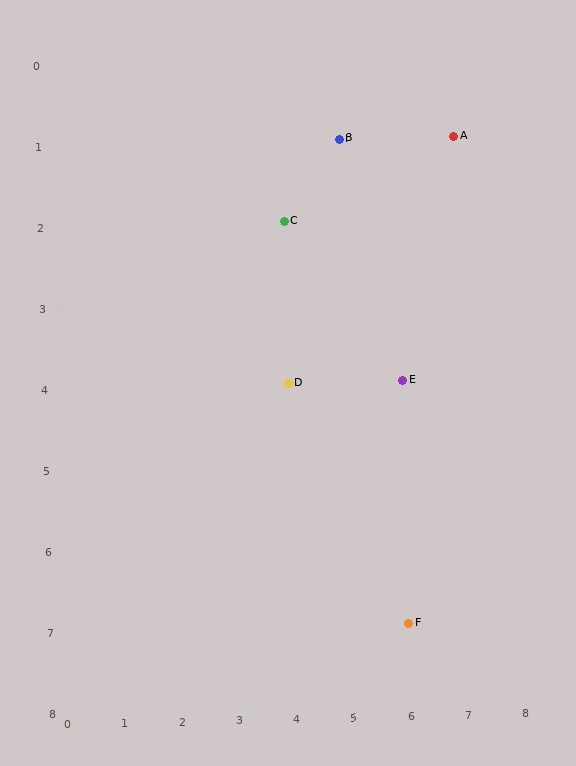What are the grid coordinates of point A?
Point A is at grid coordinates (7, 1).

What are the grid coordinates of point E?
Point E is at grid coordinates (6, 4).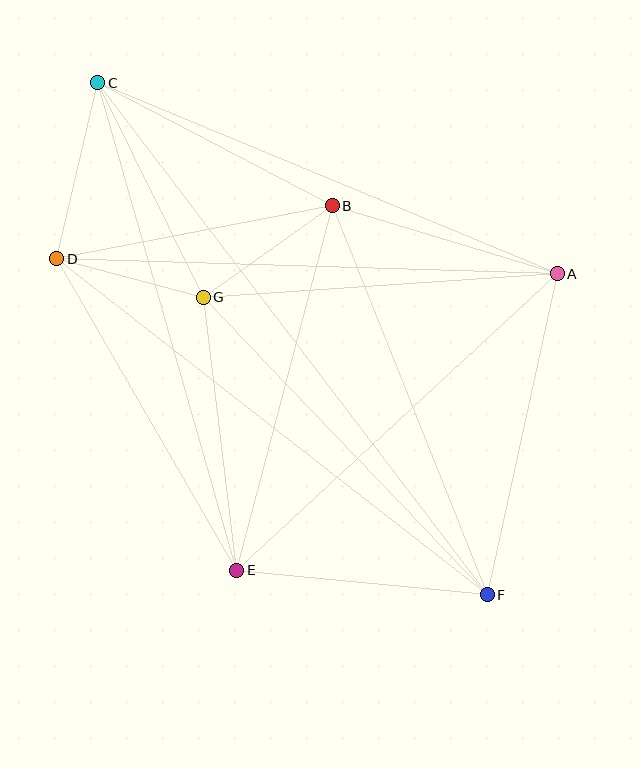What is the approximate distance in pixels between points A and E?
The distance between A and E is approximately 436 pixels.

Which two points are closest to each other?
Points D and G are closest to each other.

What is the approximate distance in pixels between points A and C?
The distance between A and C is approximately 497 pixels.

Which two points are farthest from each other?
Points C and F are farthest from each other.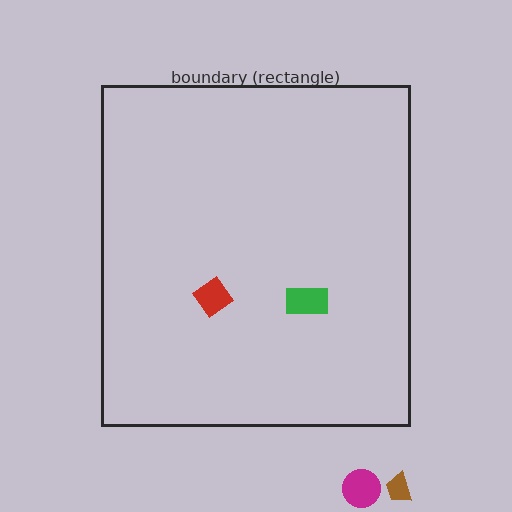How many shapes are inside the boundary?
2 inside, 2 outside.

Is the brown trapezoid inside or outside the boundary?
Outside.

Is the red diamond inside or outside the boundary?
Inside.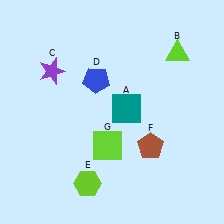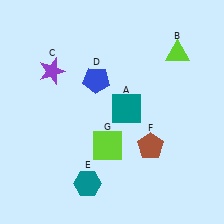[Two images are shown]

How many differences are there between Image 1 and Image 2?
There is 1 difference between the two images.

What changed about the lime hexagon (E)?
In Image 1, E is lime. In Image 2, it changed to teal.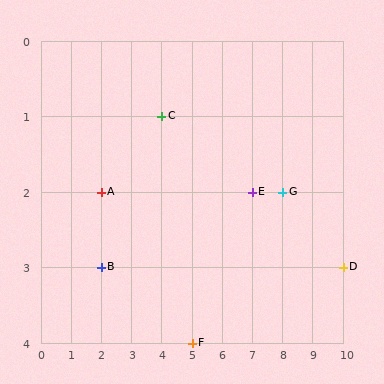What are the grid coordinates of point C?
Point C is at grid coordinates (4, 1).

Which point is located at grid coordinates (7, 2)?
Point E is at (7, 2).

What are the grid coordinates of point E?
Point E is at grid coordinates (7, 2).